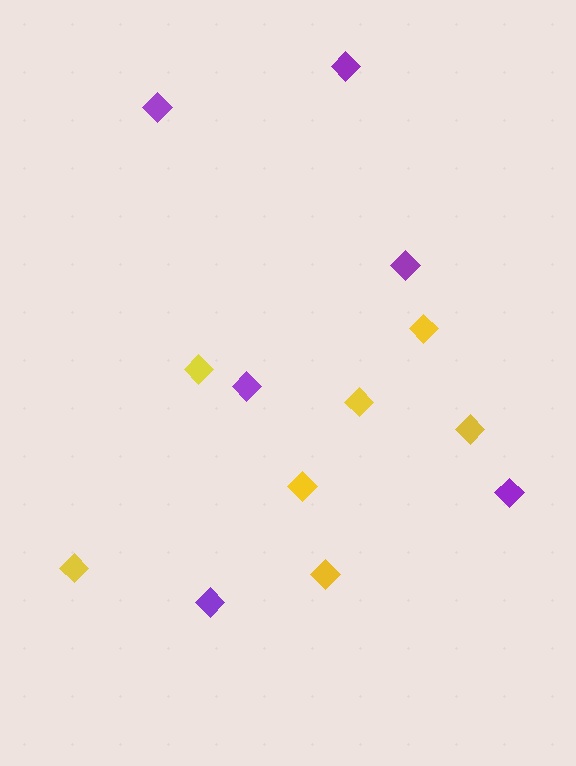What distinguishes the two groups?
There are 2 groups: one group of purple diamonds (6) and one group of yellow diamonds (7).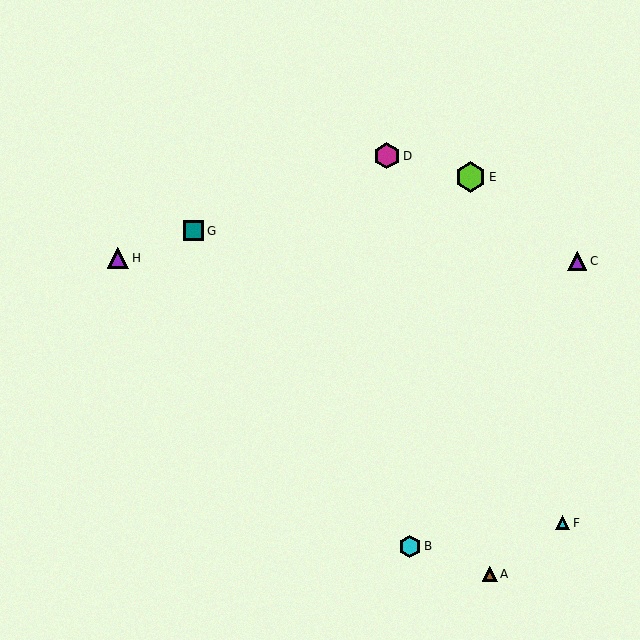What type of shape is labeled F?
Shape F is a cyan triangle.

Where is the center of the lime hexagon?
The center of the lime hexagon is at (471, 177).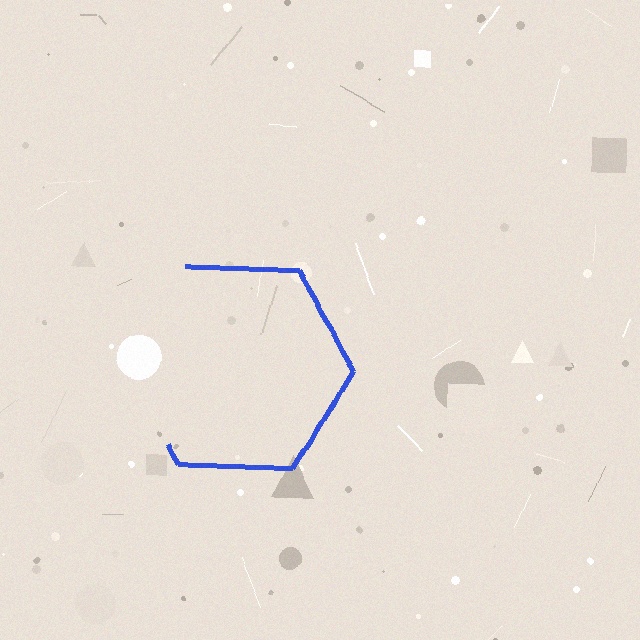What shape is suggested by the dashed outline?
The dashed outline suggests a hexagon.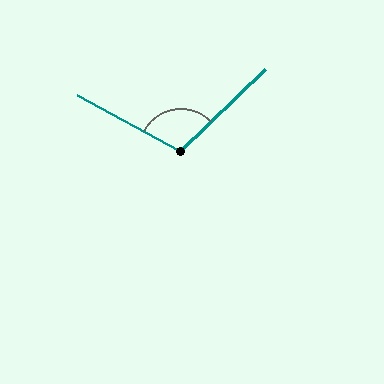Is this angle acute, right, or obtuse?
It is obtuse.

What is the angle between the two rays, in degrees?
Approximately 107 degrees.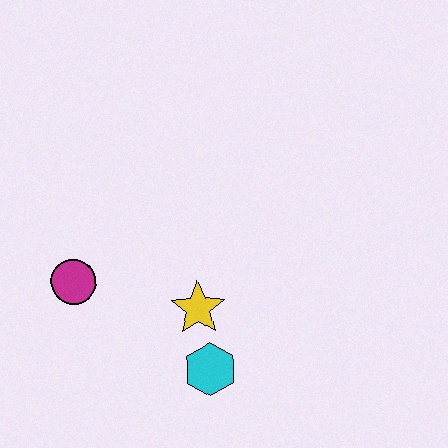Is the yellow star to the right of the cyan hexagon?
No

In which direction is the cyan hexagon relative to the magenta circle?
The cyan hexagon is to the right of the magenta circle.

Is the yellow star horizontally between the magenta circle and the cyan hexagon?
Yes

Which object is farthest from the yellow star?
The magenta circle is farthest from the yellow star.